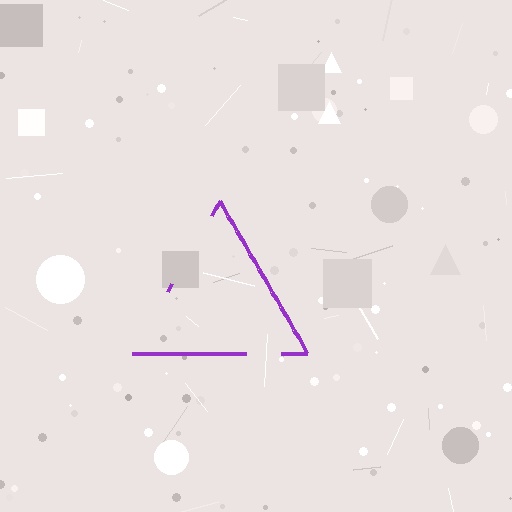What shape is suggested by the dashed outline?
The dashed outline suggests a triangle.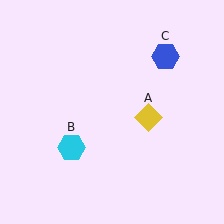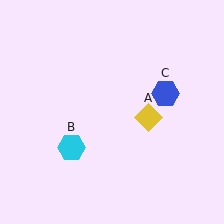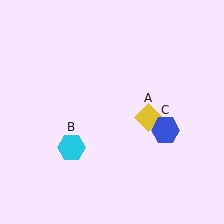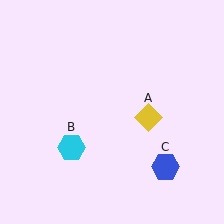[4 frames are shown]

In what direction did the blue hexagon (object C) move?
The blue hexagon (object C) moved down.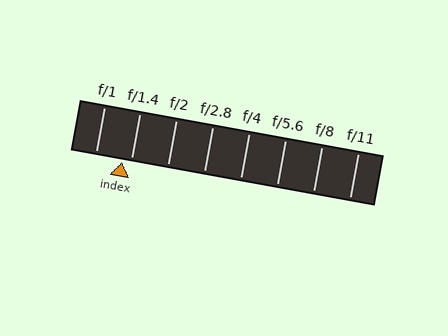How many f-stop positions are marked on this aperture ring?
There are 8 f-stop positions marked.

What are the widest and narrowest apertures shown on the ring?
The widest aperture shown is f/1 and the narrowest is f/11.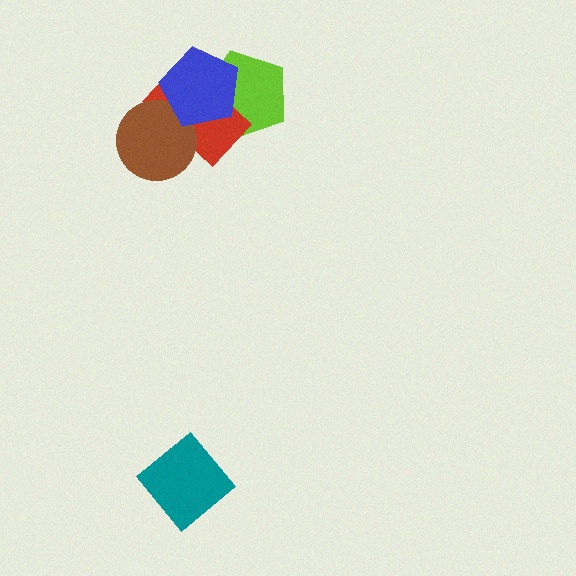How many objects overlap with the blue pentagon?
3 objects overlap with the blue pentagon.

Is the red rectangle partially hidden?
Yes, it is partially covered by another shape.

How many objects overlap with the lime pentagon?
2 objects overlap with the lime pentagon.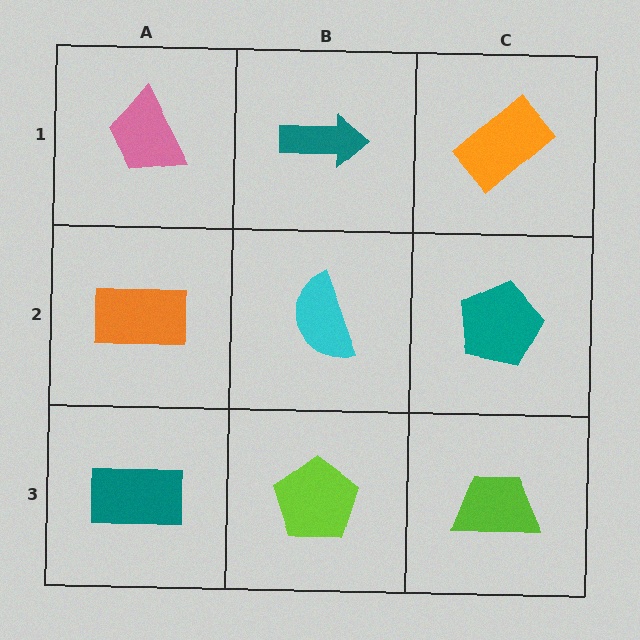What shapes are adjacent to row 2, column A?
A pink trapezoid (row 1, column A), a teal rectangle (row 3, column A), a cyan semicircle (row 2, column B).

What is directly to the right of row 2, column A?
A cyan semicircle.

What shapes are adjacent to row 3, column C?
A teal pentagon (row 2, column C), a lime pentagon (row 3, column B).